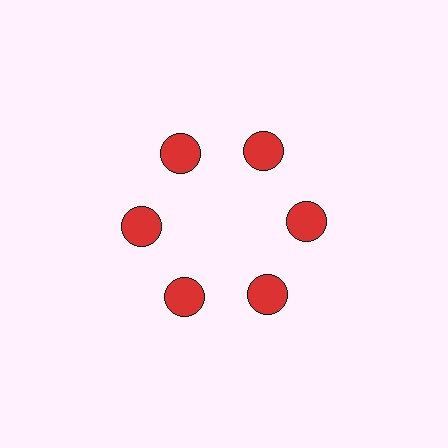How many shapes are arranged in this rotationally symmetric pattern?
There are 6 shapes, arranged in 6 groups of 1.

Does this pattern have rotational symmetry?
Yes, this pattern has 6-fold rotational symmetry. It looks the same after rotating 60 degrees around the center.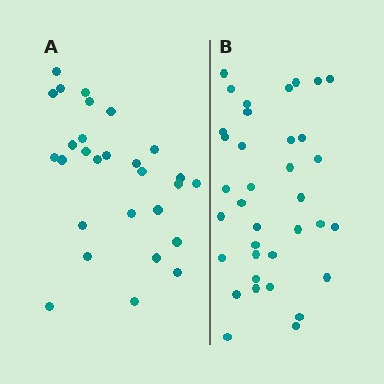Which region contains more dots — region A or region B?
Region B (the right region) has more dots.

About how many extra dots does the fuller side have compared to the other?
Region B has roughly 8 or so more dots than region A.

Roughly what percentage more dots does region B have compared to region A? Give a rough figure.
About 30% more.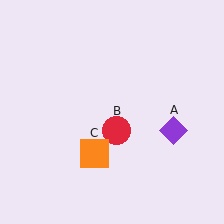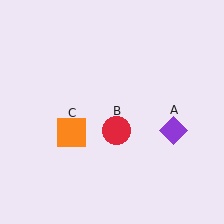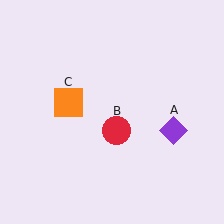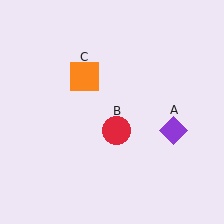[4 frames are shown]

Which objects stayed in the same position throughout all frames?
Purple diamond (object A) and red circle (object B) remained stationary.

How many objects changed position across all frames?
1 object changed position: orange square (object C).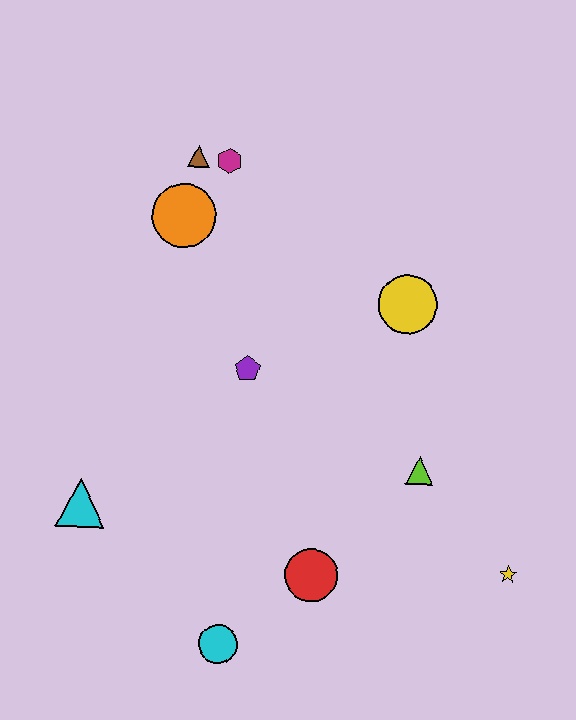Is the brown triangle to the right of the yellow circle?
No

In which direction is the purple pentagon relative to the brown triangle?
The purple pentagon is below the brown triangle.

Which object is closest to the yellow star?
The lime triangle is closest to the yellow star.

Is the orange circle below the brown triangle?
Yes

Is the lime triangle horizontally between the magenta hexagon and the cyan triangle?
No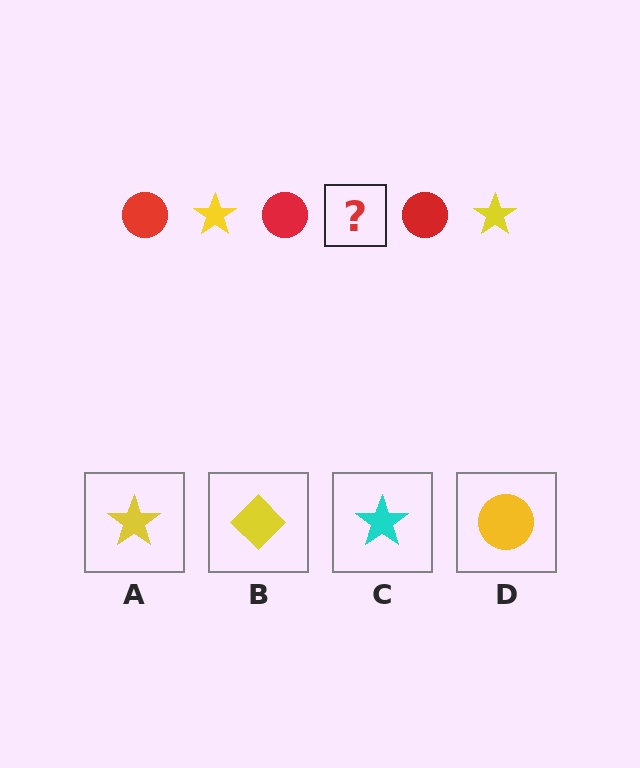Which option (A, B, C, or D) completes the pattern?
A.